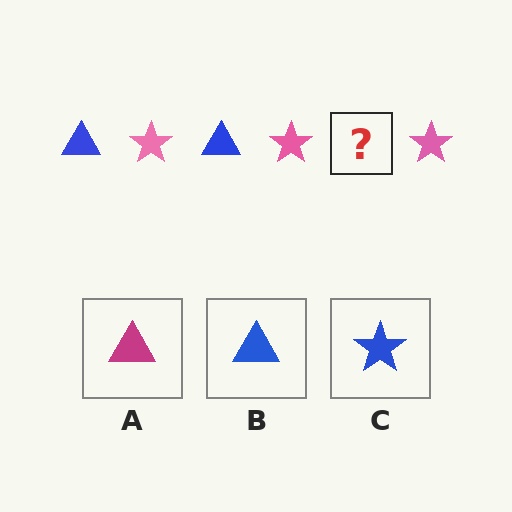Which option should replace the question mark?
Option B.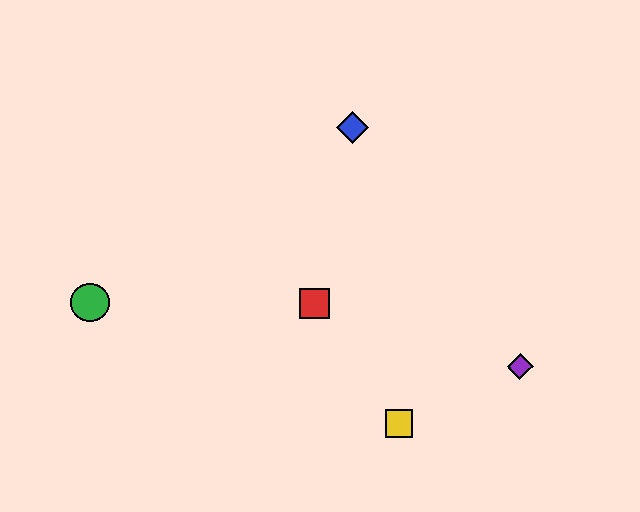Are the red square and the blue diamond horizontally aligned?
No, the red square is at y≈304 and the blue diamond is at y≈128.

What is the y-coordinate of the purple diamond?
The purple diamond is at y≈366.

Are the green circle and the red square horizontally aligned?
Yes, both are at y≈303.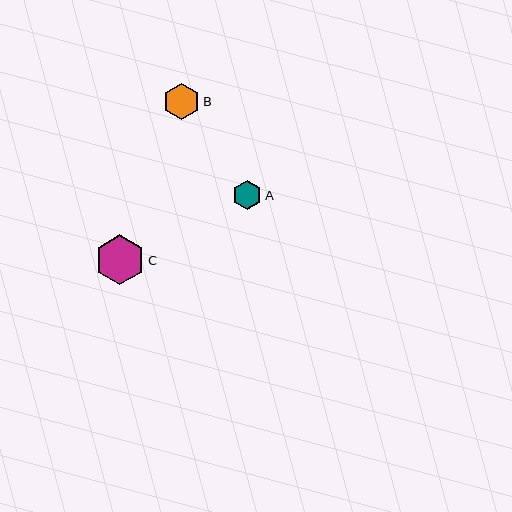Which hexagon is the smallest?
Hexagon A is the smallest with a size of approximately 29 pixels.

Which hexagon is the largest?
Hexagon C is the largest with a size of approximately 50 pixels.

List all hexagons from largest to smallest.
From largest to smallest: C, B, A.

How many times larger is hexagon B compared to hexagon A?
Hexagon B is approximately 1.2 times the size of hexagon A.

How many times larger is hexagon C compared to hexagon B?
Hexagon C is approximately 1.4 times the size of hexagon B.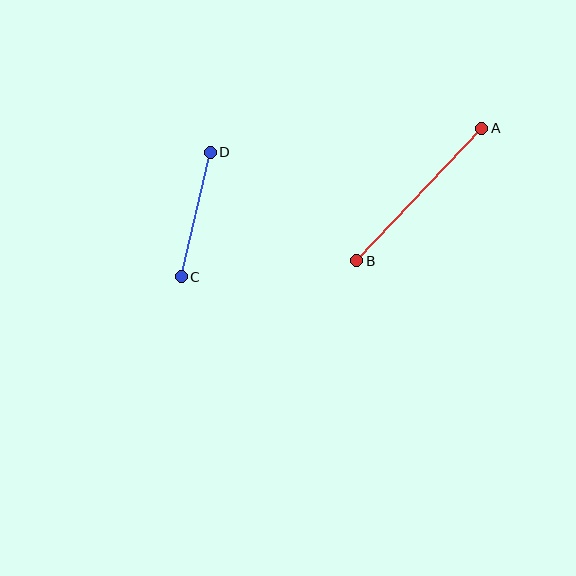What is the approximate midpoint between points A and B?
The midpoint is at approximately (419, 195) pixels.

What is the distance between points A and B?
The distance is approximately 182 pixels.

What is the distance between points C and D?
The distance is approximately 128 pixels.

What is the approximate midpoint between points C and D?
The midpoint is at approximately (196, 215) pixels.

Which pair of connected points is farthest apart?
Points A and B are farthest apart.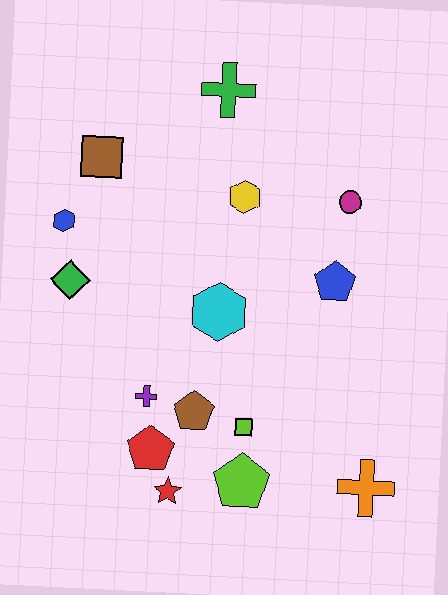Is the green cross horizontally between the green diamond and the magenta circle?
Yes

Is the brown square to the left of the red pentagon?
Yes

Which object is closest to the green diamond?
The blue hexagon is closest to the green diamond.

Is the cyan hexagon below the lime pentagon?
No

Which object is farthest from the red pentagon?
The green cross is farthest from the red pentagon.